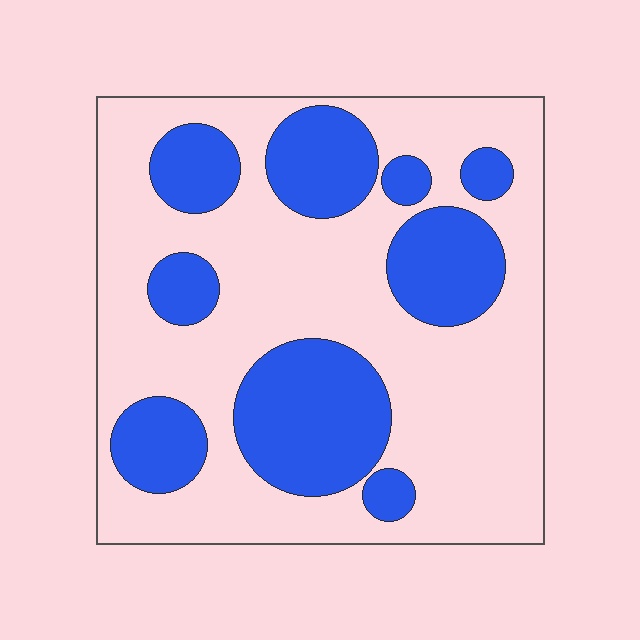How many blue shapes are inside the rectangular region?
9.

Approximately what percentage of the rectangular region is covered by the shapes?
Approximately 35%.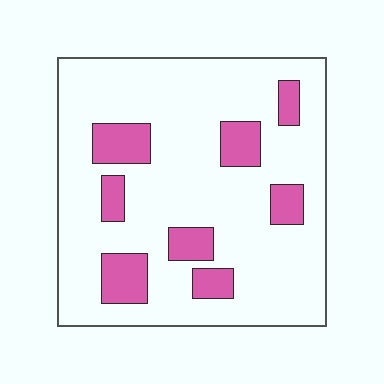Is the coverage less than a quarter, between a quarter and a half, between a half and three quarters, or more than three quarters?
Less than a quarter.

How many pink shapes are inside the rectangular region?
8.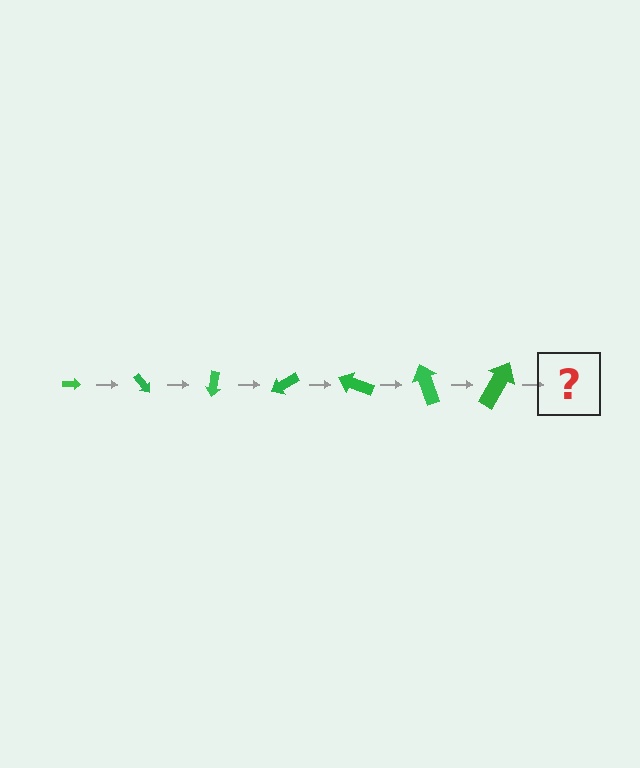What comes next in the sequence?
The next element should be an arrow, larger than the previous one and rotated 350 degrees from the start.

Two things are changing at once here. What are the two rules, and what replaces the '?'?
The two rules are that the arrow grows larger each step and it rotates 50 degrees each step. The '?' should be an arrow, larger than the previous one and rotated 350 degrees from the start.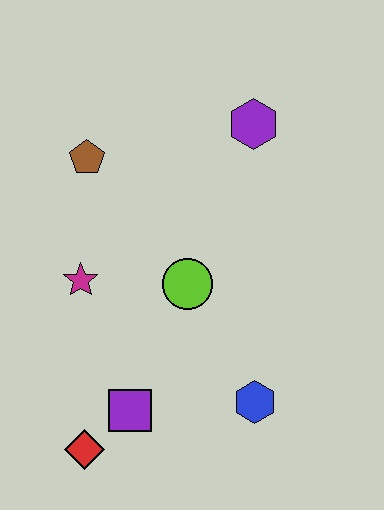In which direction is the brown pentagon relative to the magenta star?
The brown pentagon is above the magenta star.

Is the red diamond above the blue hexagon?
No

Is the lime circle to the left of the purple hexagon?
Yes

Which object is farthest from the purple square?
The purple hexagon is farthest from the purple square.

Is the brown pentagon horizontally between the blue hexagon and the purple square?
No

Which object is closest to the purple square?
The red diamond is closest to the purple square.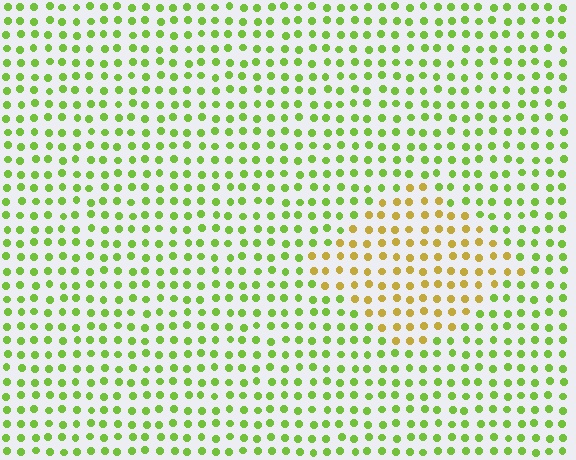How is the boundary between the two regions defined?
The boundary is defined purely by a slight shift in hue (about 47 degrees). Spacing, size, and orientation are identical on both sides.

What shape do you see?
I see a diamond.